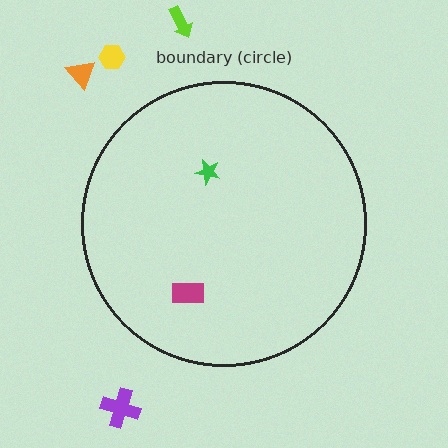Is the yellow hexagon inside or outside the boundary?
Outside.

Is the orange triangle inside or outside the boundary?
Outside.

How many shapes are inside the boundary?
2 inside, 4 outside.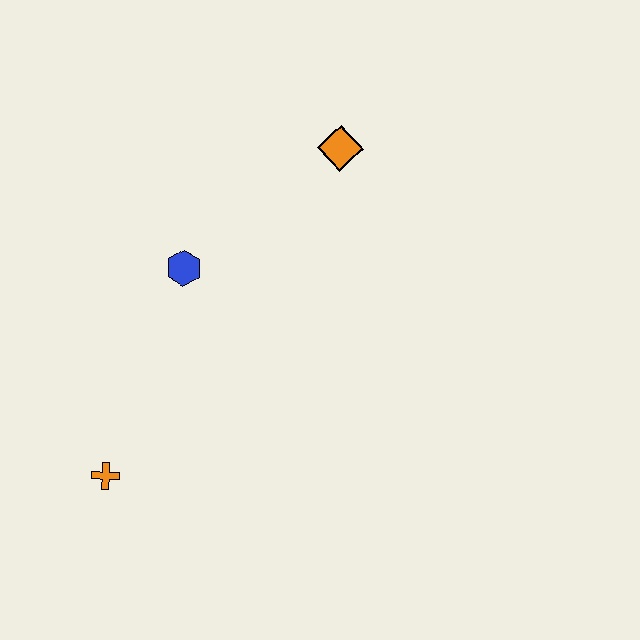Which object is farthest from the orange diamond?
The orange cross is farthest from the orange diamond.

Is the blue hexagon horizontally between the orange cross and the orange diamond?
Yes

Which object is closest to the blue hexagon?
The orange diamond is closest to the blue hexagon.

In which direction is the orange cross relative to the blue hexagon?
The orange cross is below the blue hexagon.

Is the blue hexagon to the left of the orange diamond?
Yes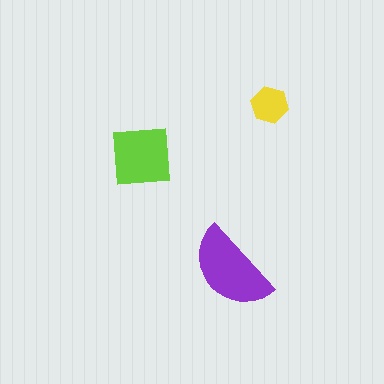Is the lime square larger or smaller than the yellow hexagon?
Larger.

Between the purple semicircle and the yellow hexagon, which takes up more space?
The purple semicircle.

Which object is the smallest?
The yellow hexagon.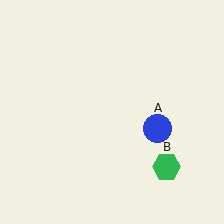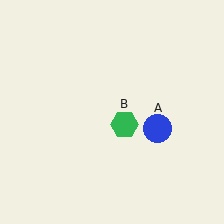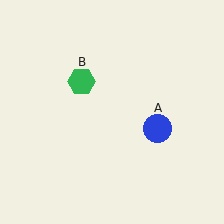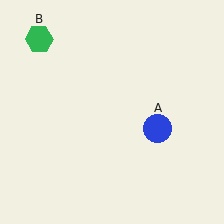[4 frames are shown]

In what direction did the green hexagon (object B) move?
The green hexagon (object B) moved up and to the left.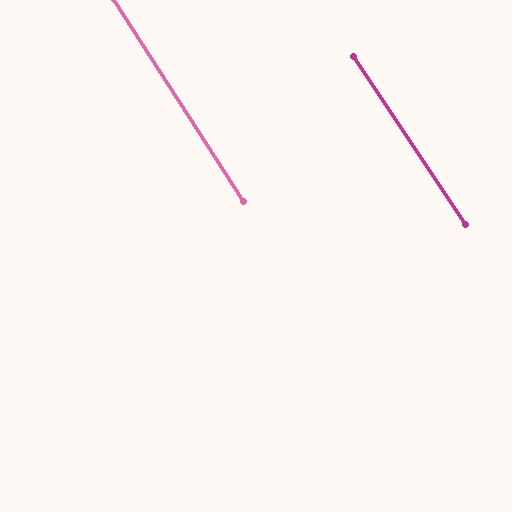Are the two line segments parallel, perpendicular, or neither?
Parallel — their directions differ by only 1.2°.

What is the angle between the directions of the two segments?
Approximately 1 degree.